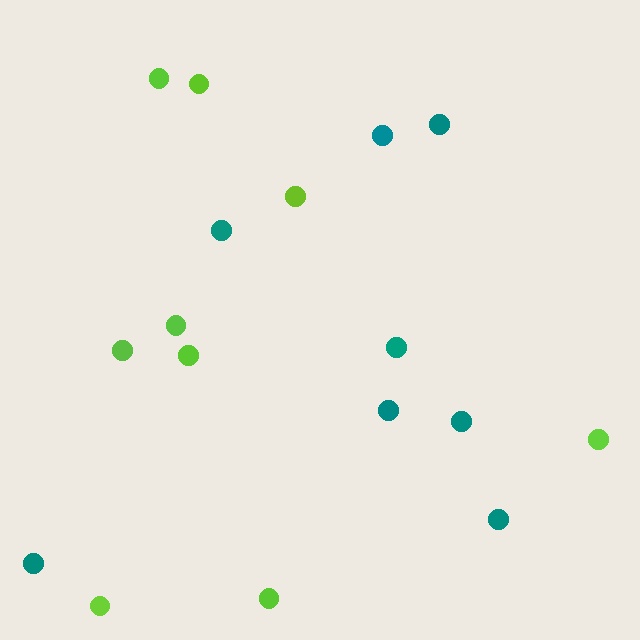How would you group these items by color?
There are 2 groups: one group of lime circles (9) and one group of teal circles (8).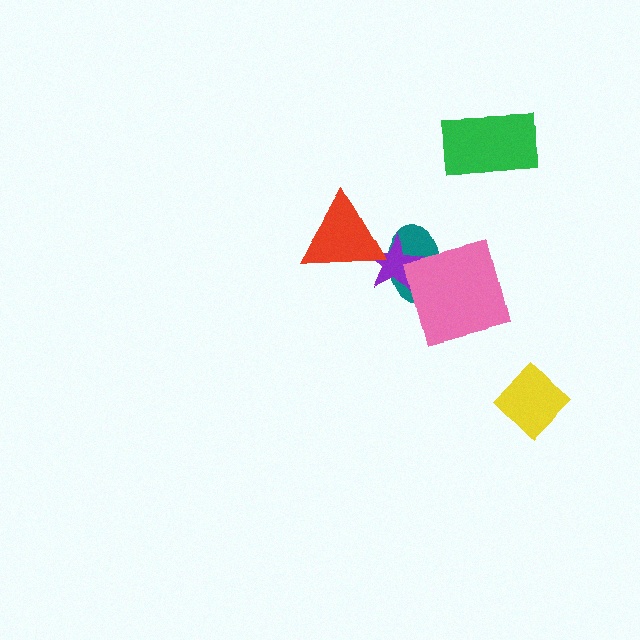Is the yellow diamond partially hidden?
No, no other shape covers it.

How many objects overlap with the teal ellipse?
3 objects overlap with the teal ellipse.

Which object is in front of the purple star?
The red triangle is in front of the purple star.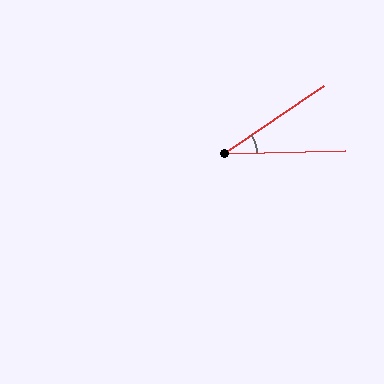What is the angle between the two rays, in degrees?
Approximately 33 degrees.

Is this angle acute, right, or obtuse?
It is acute.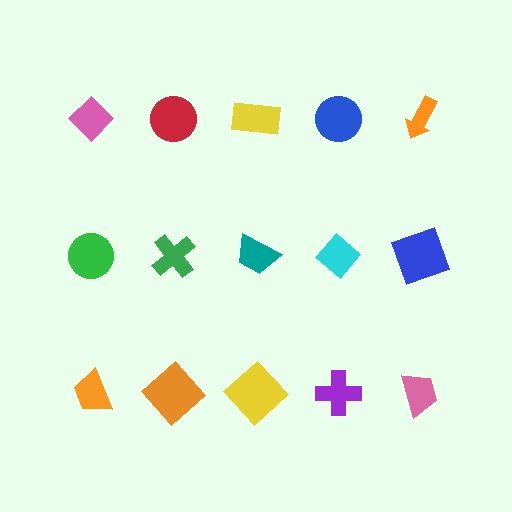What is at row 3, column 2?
An orange diamond.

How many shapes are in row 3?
5 shapes.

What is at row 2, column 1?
A green circle.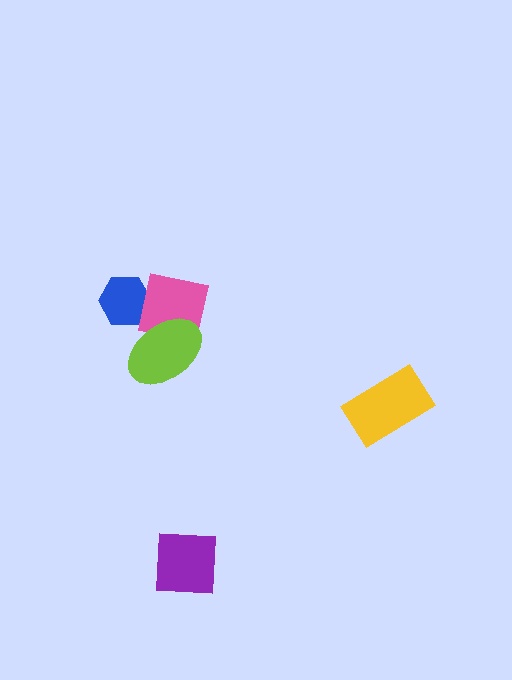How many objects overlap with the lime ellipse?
1 object overlaps with the lime ellipse.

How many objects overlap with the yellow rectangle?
0 objects overlap with the yellow rectangle.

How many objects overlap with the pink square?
2 objects overlap with the pink square.